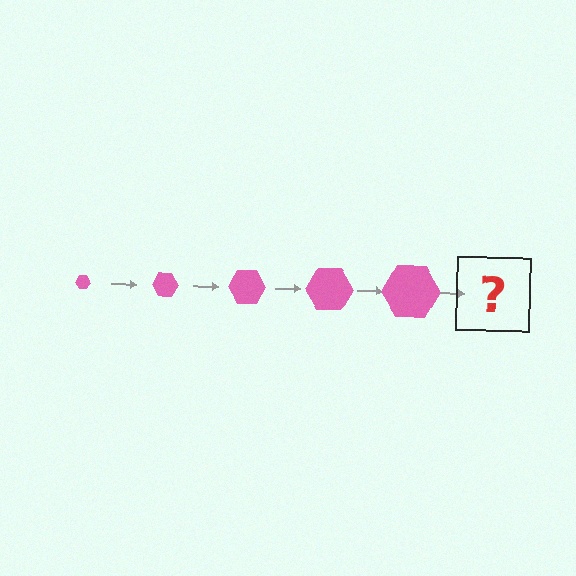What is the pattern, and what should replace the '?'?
The pattern is that the hexagon gets progressively larger each step. The '?' should be a pink hexagon, larger than the previous one.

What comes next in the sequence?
The next element should be a pink hexagon, larger than the previous one.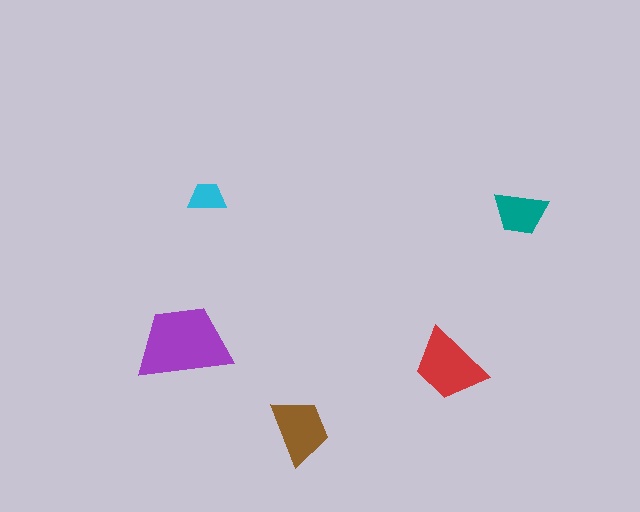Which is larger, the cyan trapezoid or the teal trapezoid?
The teal one.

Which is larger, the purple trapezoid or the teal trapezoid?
The purple one.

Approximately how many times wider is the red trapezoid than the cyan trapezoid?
About 2 times wider.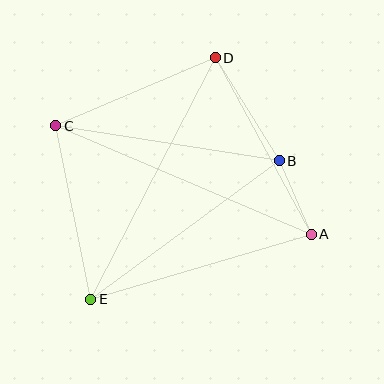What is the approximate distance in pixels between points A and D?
The distance between A and D is approximately 201 pixels.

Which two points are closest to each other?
Points A and B are closest to each other.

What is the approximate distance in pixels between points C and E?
The distance between C and E is approximately 177 pixels.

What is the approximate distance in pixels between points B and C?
The distance between B and C is approximately 227 pixels.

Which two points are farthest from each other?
Points A and C are farthest from each other.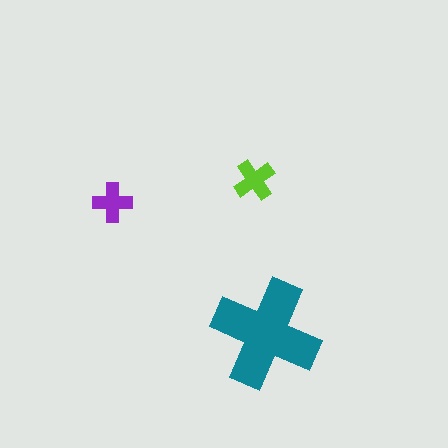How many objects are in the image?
There are 3 objects in the image.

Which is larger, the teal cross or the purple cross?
The teal one.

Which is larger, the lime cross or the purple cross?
The lime one.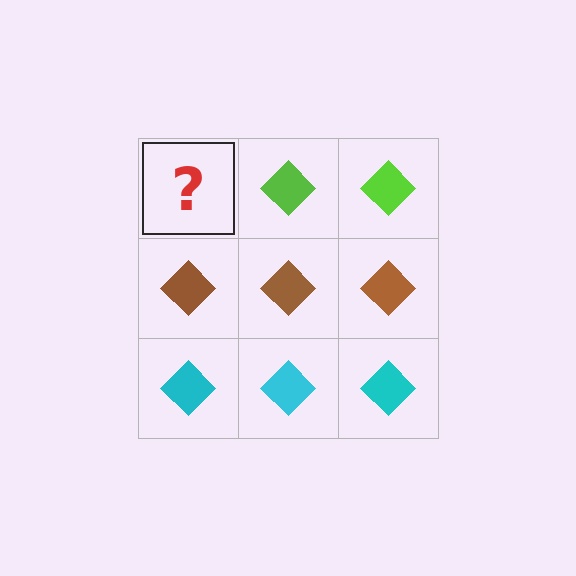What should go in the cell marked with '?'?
The missing cell should contain a lime diamond.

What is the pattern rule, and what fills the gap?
The rule is that each row has a consistent color. The gap should be filled with a lime diamond.